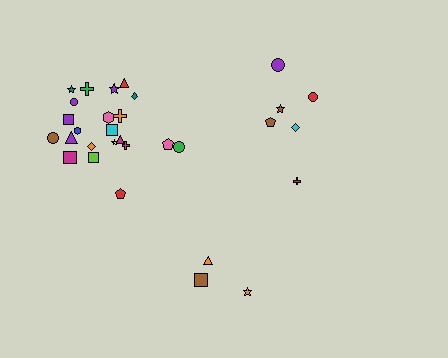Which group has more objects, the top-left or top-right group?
The top-left group.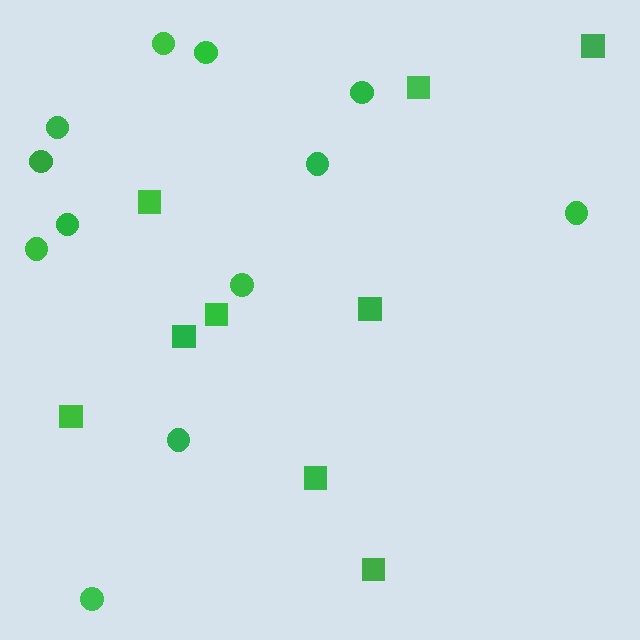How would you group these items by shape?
There are 2 groups: one group of squares (9) and one group of circles (12).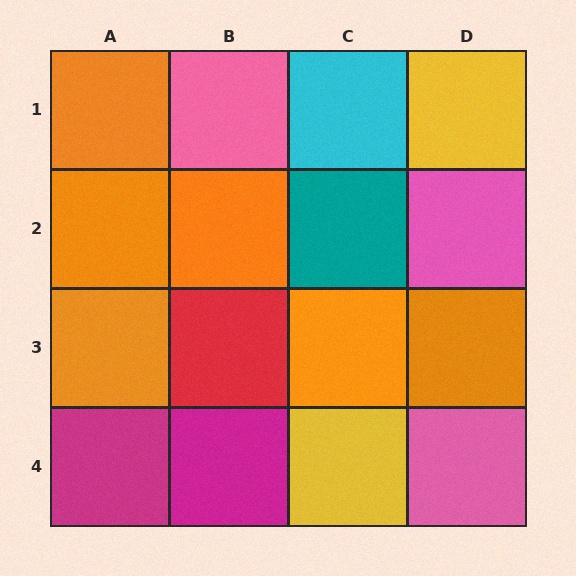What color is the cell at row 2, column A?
Orange.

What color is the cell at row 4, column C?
Yellow.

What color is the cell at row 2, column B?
Orange.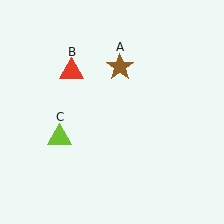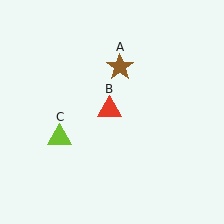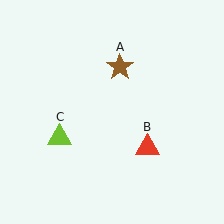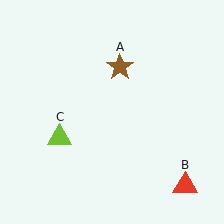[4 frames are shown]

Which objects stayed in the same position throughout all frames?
Brown star (object A) and lime triangle (object C) remained stationary.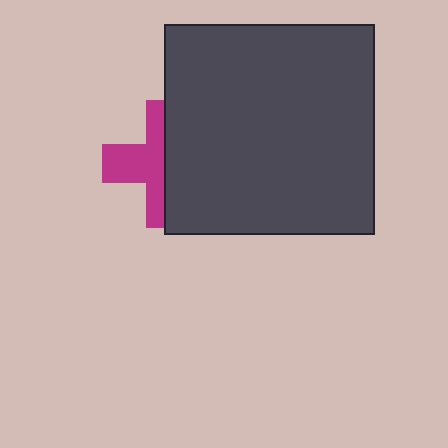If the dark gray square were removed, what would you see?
You would see the complete magenta cross.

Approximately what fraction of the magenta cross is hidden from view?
Roughly 53% of the magenta cross is hidden behind the dark gray square.